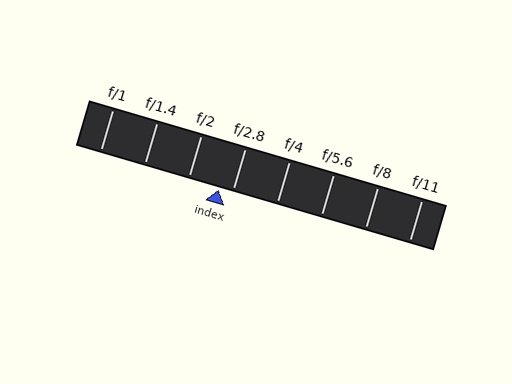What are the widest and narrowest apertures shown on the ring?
The widest aperture shown is f/1 and the narrowest is f/11.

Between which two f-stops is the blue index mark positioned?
The index mark is between f/2 and f/2.8.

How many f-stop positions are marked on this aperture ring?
There are 8 f-stop positions marked.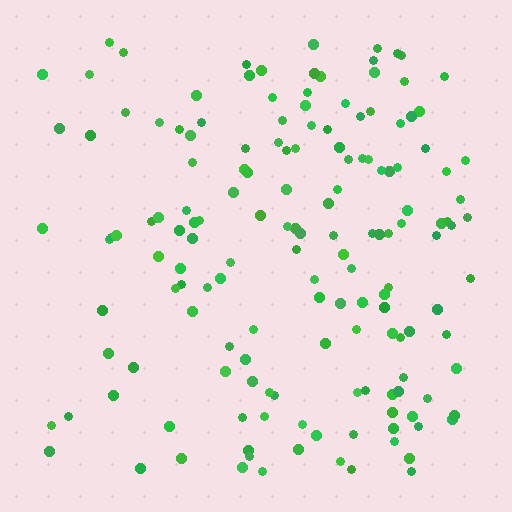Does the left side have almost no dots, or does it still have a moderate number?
Still a moderate number, just noticeably fewer than the right.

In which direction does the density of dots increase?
From left to right, with the right side densest.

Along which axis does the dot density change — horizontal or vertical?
Horizontal.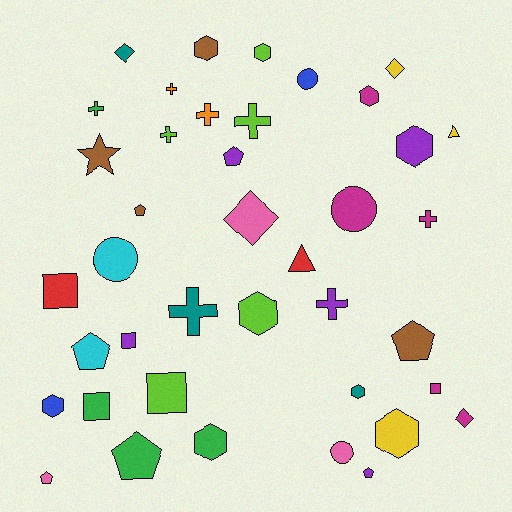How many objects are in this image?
There are 40 objects.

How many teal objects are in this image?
There are 3 teal objects.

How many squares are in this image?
There are 5 squares.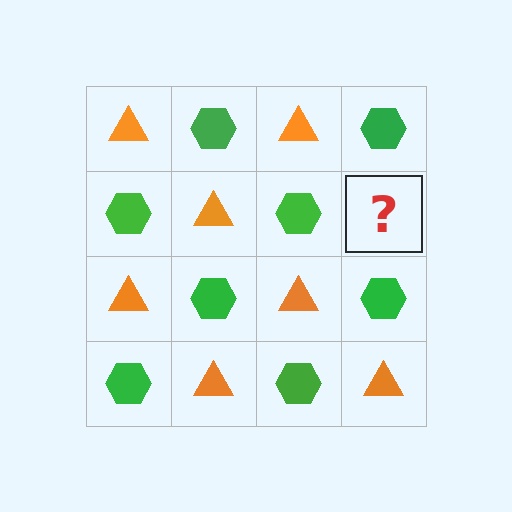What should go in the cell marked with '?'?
The missing cell should contain an orange triangle.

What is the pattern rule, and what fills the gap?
The rule is that it alternates orange triangle and green hexagon in a checkerboard pattern. The gap should be filled with an orange triangle.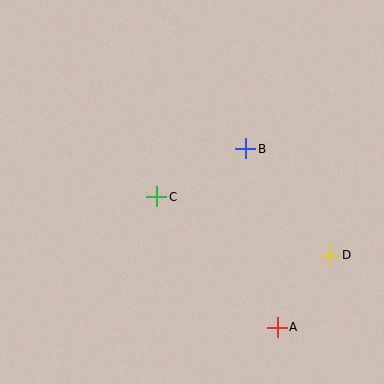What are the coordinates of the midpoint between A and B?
The midpoint between A and B is at (261, 238).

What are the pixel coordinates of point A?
Point A is at (277, 327).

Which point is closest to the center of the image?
Point C at (157, 197) is closest to the center.